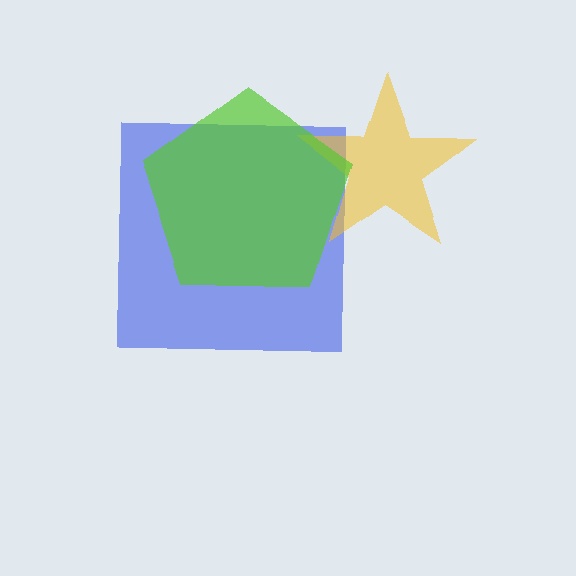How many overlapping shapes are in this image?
There are 3 overlapping shapes in the image.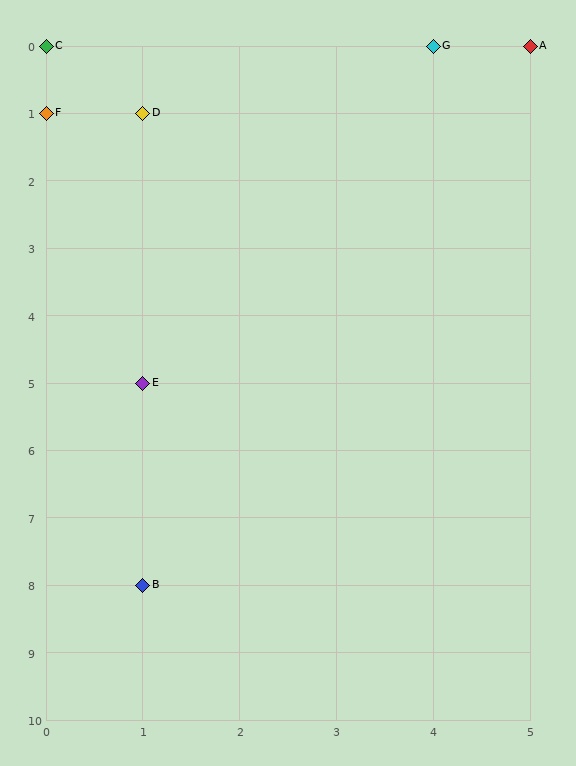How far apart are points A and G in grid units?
Points A and G are 1 column apart.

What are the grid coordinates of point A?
Point A is at grid coordinates (5, 0).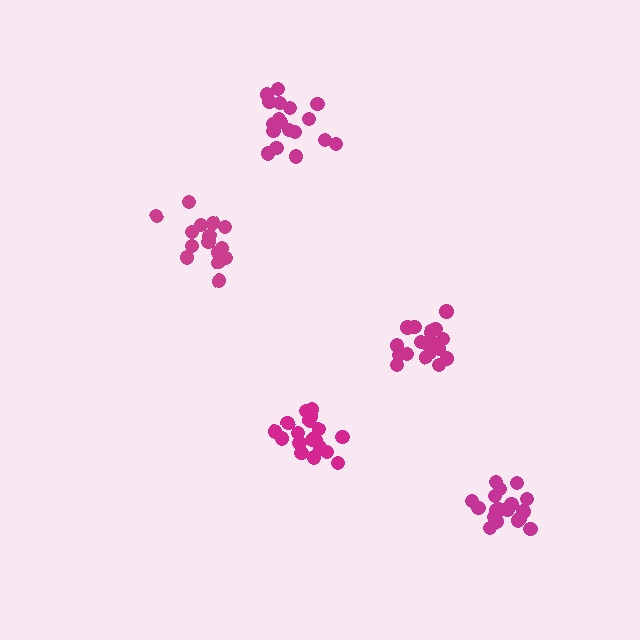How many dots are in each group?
Group 1: 18 dots, Group 2: 15 dots, Group 3: 19 dots, Group 4: 18 dots, Group 5: 20 dots (90 total).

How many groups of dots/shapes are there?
There are 5 groups.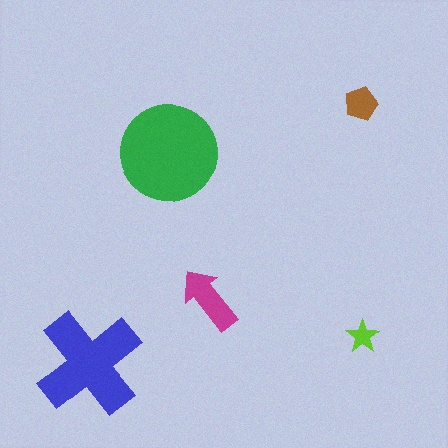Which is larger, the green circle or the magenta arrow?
The green circle.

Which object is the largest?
The green circle.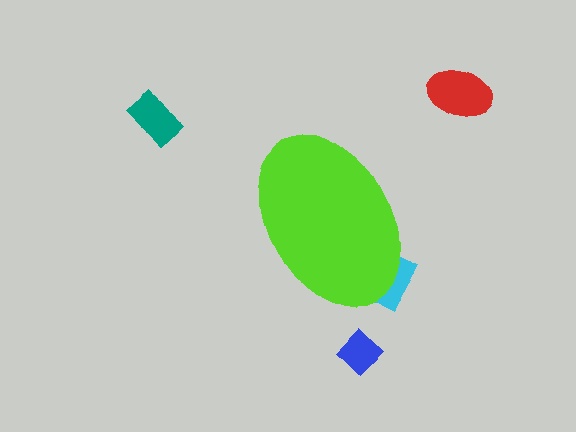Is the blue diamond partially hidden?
No, the blue diamond is fully visible.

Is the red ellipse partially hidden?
No, the red ellipse is fully visible.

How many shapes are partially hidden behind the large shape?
1 shape is partially hidden.